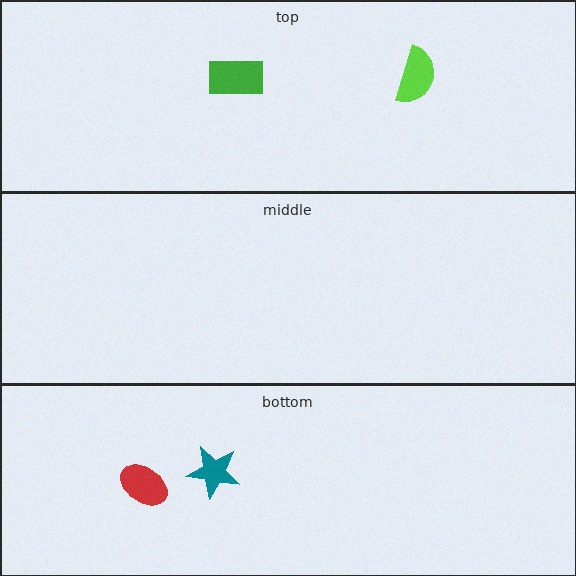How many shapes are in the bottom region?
2.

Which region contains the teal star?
The bottom region.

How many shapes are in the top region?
2.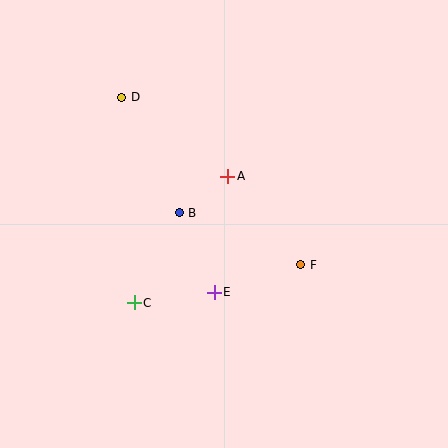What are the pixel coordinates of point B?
Point B is at (179, 213).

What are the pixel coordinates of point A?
Point A is at (228, 176).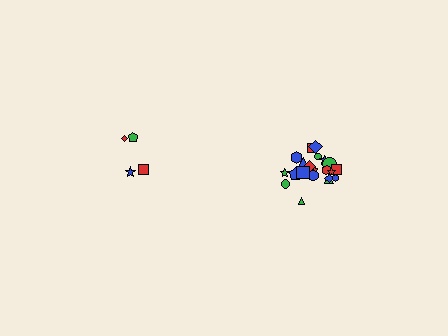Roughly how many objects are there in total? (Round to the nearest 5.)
Roughly 25 objects in total.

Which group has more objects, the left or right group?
The right group.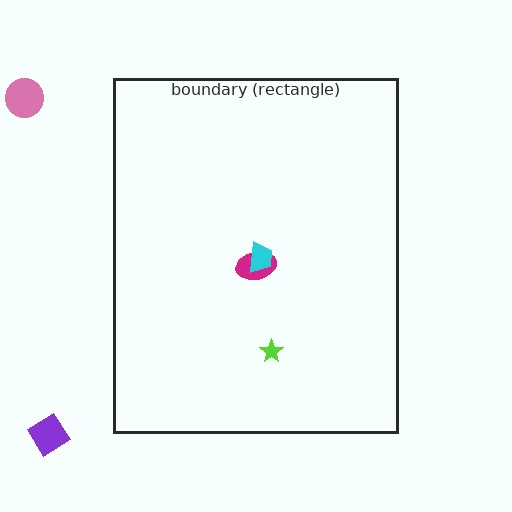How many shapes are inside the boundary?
3 inside, 2 outside.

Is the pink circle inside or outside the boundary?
Outside.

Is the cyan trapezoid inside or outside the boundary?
Inside.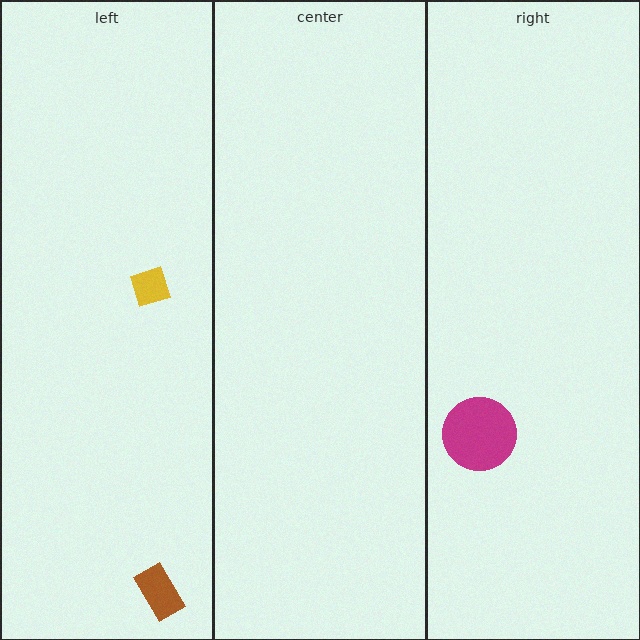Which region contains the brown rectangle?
The left region.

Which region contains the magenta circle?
The right region.